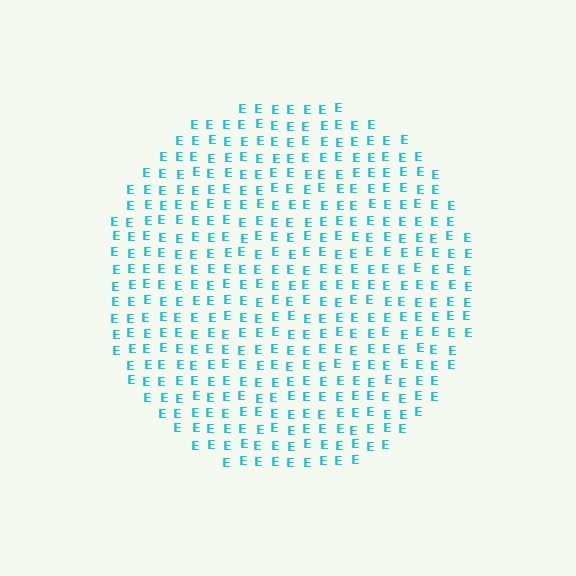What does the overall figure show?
The overall figure shows a circle.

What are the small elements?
The small elements are letter E's.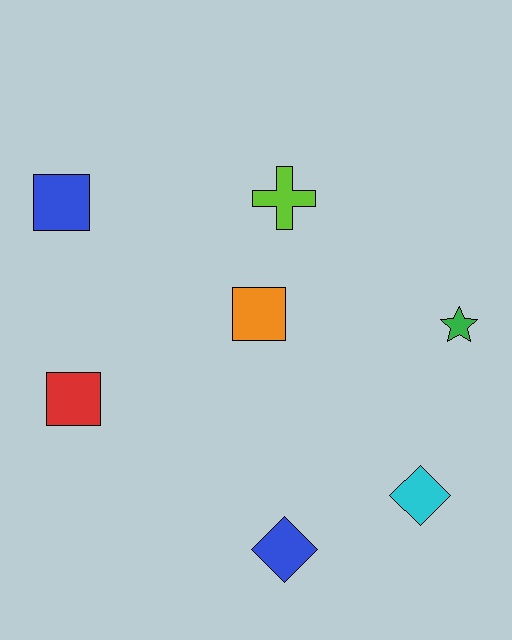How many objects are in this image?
There are 7 objects.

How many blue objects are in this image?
There are 2 blue objects.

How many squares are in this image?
There are 3 squares.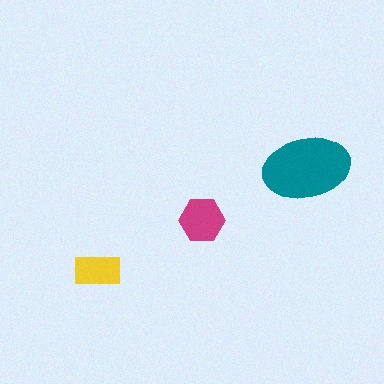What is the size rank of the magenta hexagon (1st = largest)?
2nd.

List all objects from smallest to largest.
The yellow rectangle, the magenta hexagon, the teal ellipse.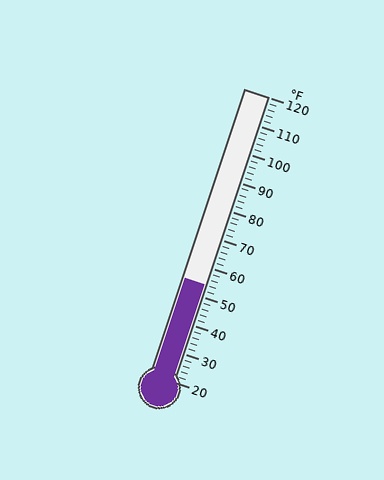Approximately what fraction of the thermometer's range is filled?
The thermometer is filled to approximately 35% of its range.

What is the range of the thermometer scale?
The thermometer scale ranges from 20°F to 120°F.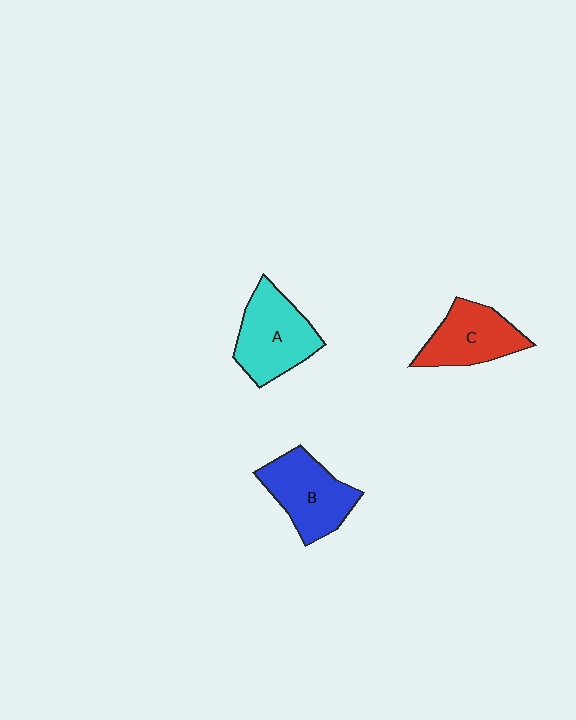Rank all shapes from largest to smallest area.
From largest to smallest: A (cyan), B (blue), C (red).